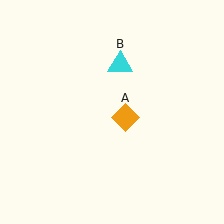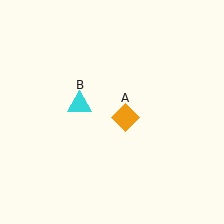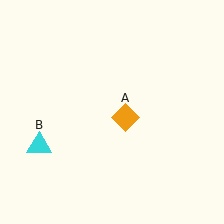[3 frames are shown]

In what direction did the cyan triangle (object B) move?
The cyan triangle (object B) moved down and to the left.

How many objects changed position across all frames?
1 object changed position: cyan triangle (object B).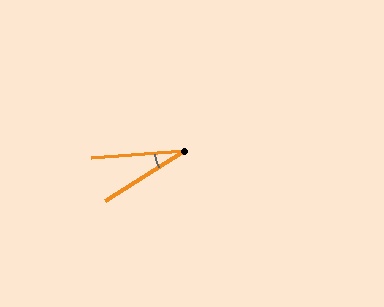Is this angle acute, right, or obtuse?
It is acute.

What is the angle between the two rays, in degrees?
Approximately 28 degrees.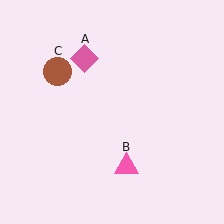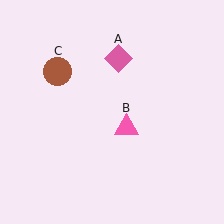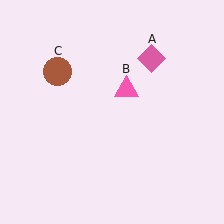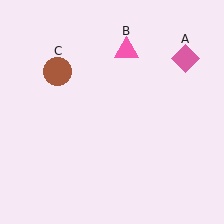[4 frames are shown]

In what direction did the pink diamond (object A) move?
The pink diamond (object A) moved right.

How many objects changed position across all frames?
2 objects changed position: pink diamond (object A), pink triangle (object B).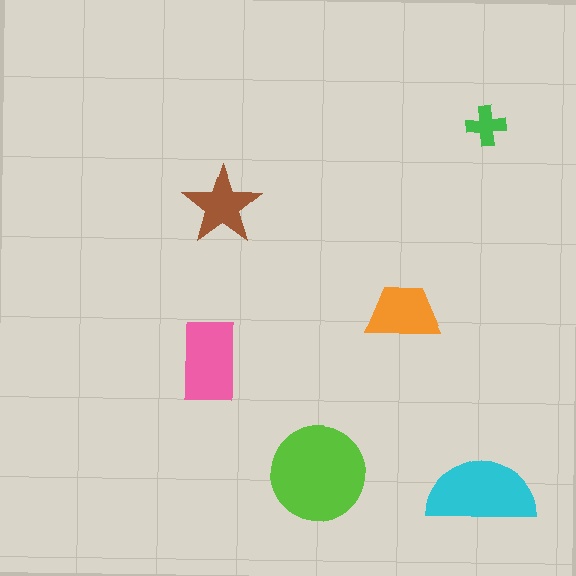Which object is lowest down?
The cyan semicircle is bottommost.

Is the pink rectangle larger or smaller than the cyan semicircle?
Smaller.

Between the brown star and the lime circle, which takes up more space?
The lime circle.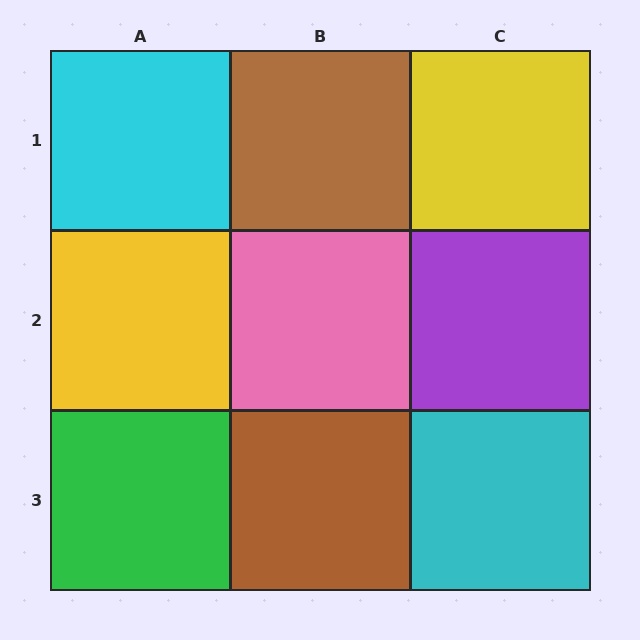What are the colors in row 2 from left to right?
Yellow, pink, purple.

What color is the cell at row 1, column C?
Yellow.